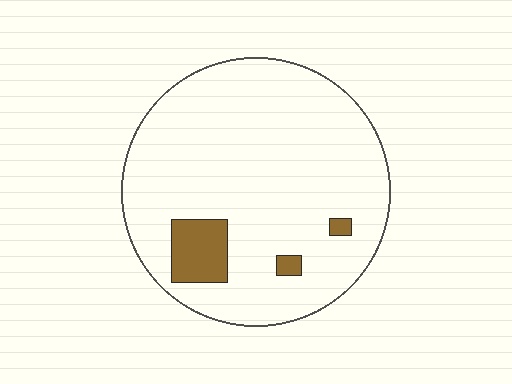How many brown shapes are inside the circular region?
3.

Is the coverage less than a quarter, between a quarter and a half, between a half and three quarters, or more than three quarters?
Less than a quarter.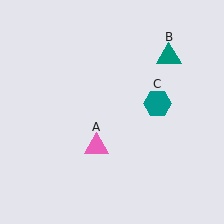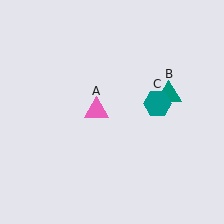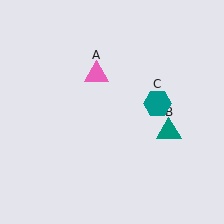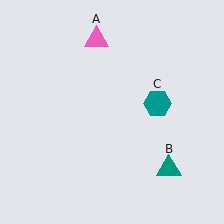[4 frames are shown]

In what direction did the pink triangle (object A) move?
The pink triangle (object A) moved up.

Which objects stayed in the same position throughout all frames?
Teal hexagon (object C) remained stationary.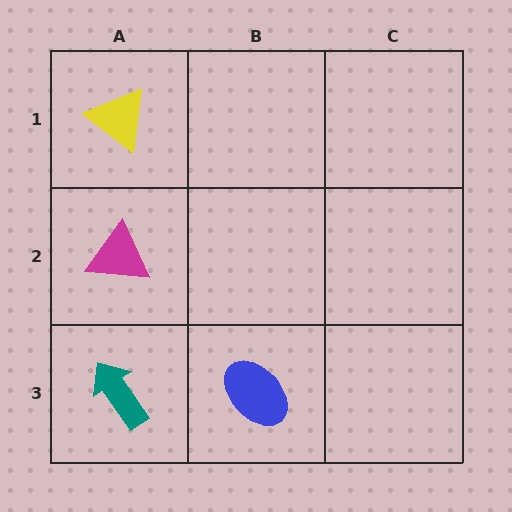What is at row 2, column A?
A magenta triangle.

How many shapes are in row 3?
2 shapes.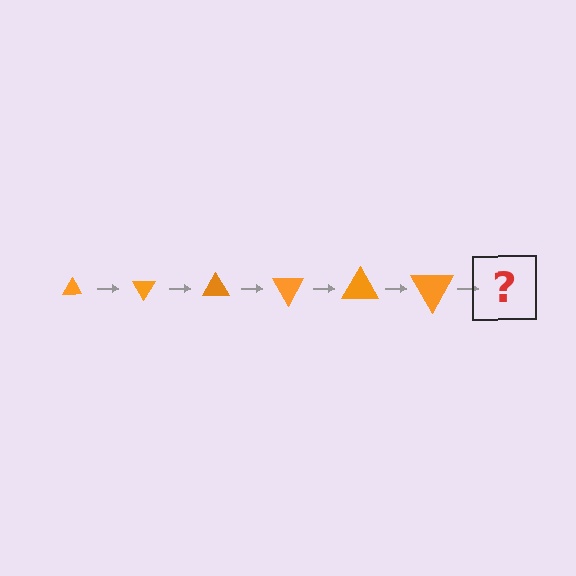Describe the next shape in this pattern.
It should be a triangle, larger than the previous one and rotated 360 degrees from the start.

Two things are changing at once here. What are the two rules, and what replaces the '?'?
The two rules are that the triangle grows larger each step and it rotates 60 degrees each step. The '?' should be a triangle, larger than the previous one and rotated 360 degrees from the start.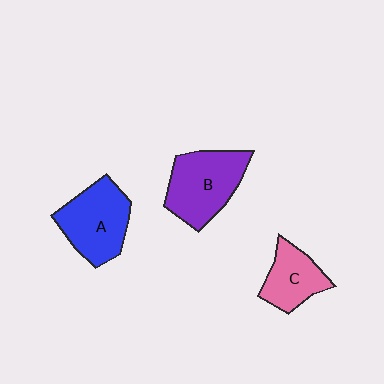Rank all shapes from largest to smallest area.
From largest to smallest: B (purple), A (blue), C (pink).